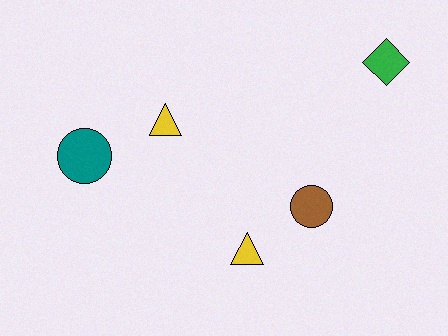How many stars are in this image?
There are no stars.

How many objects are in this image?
There are 5 objects.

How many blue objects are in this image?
There are no blue objects.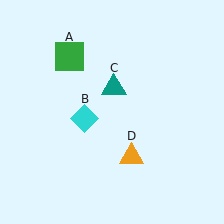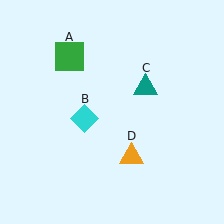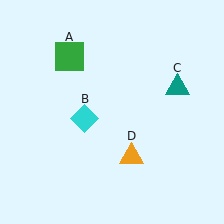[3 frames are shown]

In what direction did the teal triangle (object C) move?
The teal triangle (object C) moved right.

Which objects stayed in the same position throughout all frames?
Green square (object A) and cyan diamond (object B) and orange triangle (object D) remained stationary.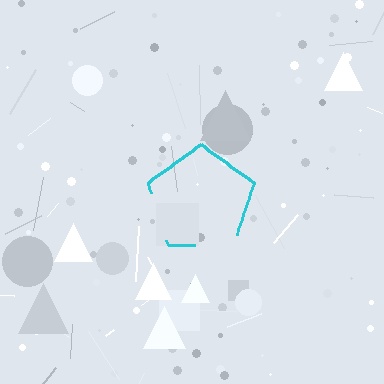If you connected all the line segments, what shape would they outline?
They would outline a pentagon.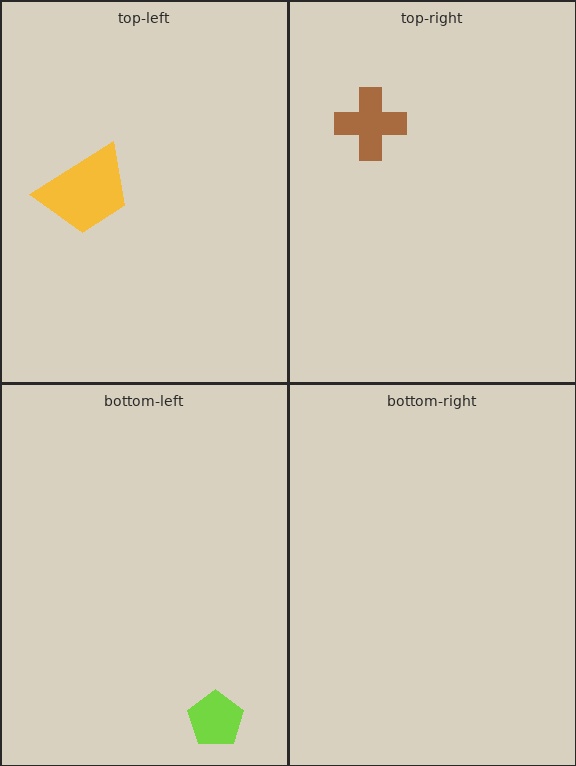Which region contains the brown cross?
The top-right region.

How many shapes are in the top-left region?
1.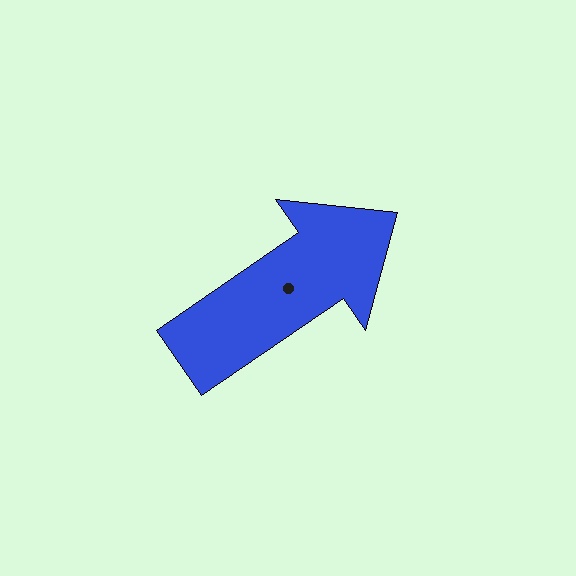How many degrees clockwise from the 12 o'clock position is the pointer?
Approximately 55 degrees.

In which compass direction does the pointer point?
Northeast.